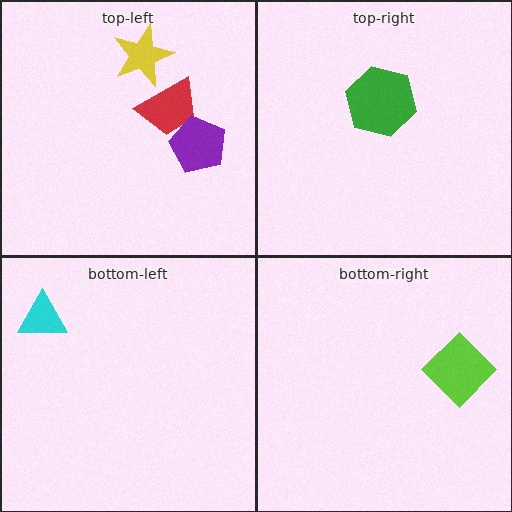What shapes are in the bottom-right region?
The lime diamond.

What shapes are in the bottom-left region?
The cyan triangle.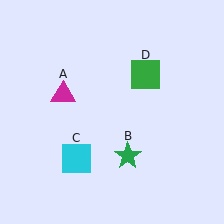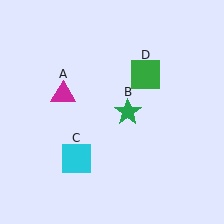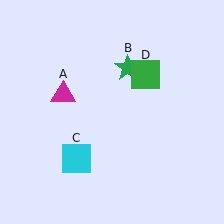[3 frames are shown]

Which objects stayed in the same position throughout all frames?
Magenta triangle (object A) and cyan square (object C) and green square (object D) remained stationary.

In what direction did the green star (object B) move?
The green star (object B) moved up.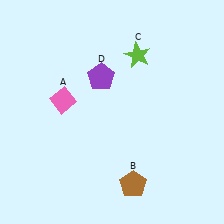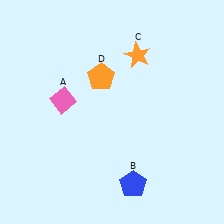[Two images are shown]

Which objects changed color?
B changed from brown to blue. C changed from lime to orange. D changed from purple to orange.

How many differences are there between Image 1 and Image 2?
There are 3 differences between the two images.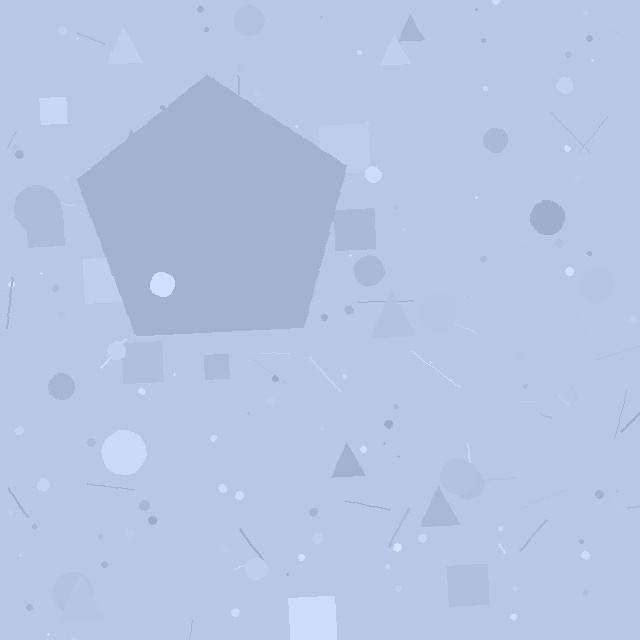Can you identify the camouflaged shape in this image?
The camouflaged shape is a pentagon.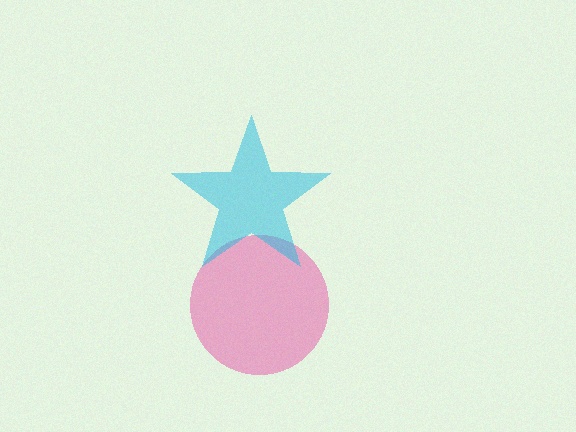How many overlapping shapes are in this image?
There are 2 overlapping shapes in the image.